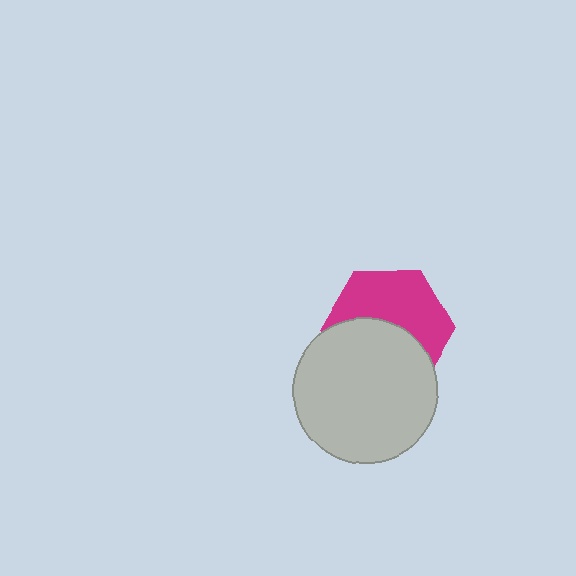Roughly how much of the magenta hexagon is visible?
About half of it is visible (roughly 52%).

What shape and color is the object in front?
The object in front is a light gray circle.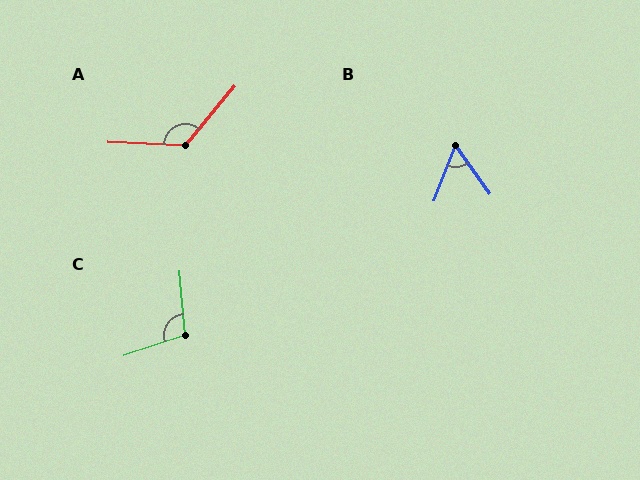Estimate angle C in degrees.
Approximately 103 degrees.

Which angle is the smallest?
B, at approximately 57 degrees.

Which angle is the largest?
A, at approximately 128 degrees.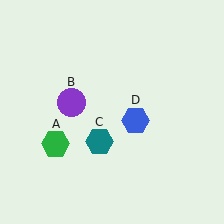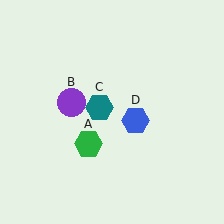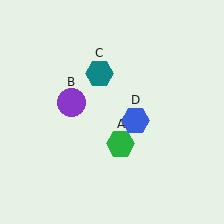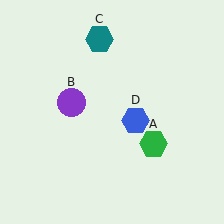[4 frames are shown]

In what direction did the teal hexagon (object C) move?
The teal hexagon (object C) moved up.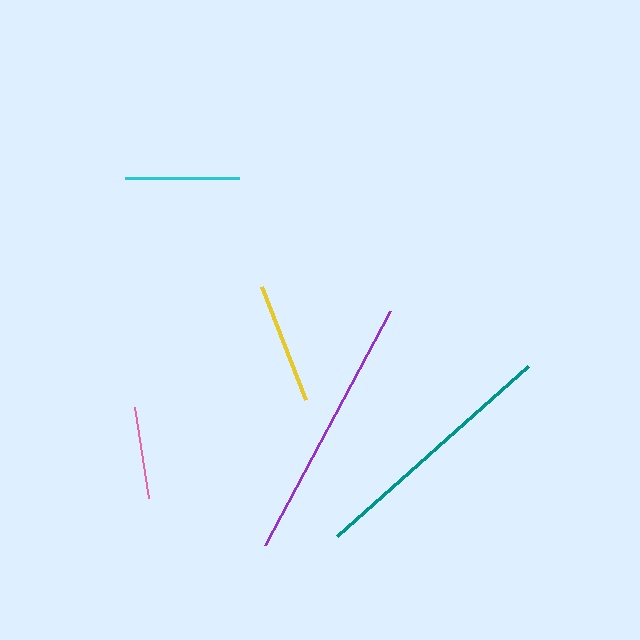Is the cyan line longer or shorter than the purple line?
The purple line is longer than the cyan line.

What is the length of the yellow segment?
The yellow segment is approximately 121 pixels long.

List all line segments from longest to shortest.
From longest to shortest: purple, teal, yellow, cyan, pink.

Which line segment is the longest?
The purple line is the longest at approximately 266 pixels.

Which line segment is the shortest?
The pink line is the shortest at approximately 92 pixels.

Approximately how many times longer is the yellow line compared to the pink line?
The yellow line is approximately 1.3 times the length of the pink line.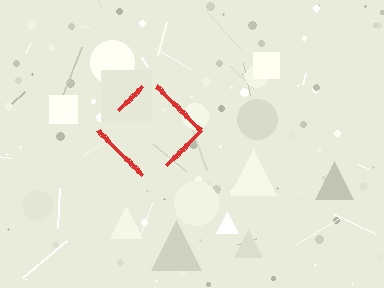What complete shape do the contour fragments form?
The contour fragments form a diamond.